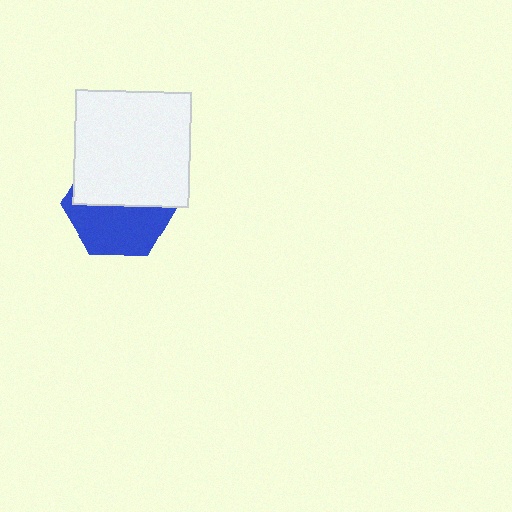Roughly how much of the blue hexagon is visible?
About half of it is visible (roughly 50%).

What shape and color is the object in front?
The object in front is a white square.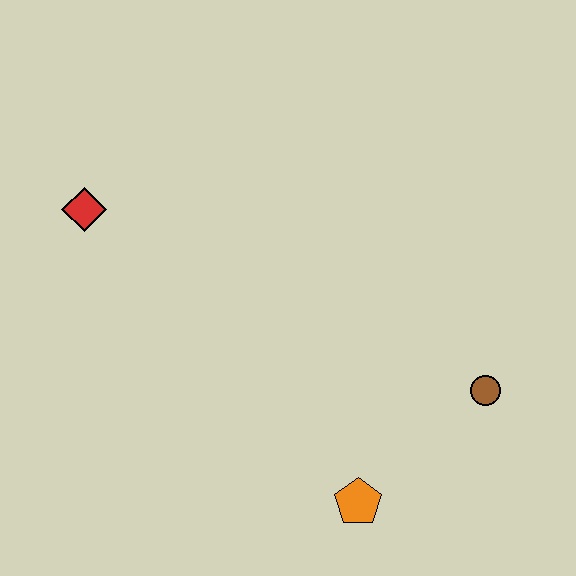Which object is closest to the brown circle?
The orange pentagon is closest to the brown circle.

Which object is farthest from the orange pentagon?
The red diamond is farthest from the orange pentagon.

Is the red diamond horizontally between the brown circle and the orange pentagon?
No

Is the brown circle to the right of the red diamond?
Yes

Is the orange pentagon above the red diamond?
No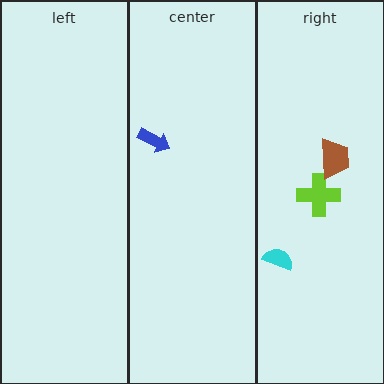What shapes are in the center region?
The blue arrow.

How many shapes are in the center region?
1.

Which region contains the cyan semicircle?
The right region.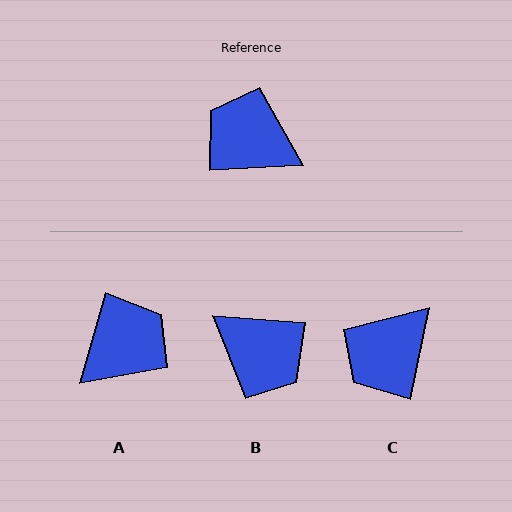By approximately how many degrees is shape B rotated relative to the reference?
Approximately 172 degrees counter-clockwise.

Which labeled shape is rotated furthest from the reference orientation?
B, about 172 degrees away.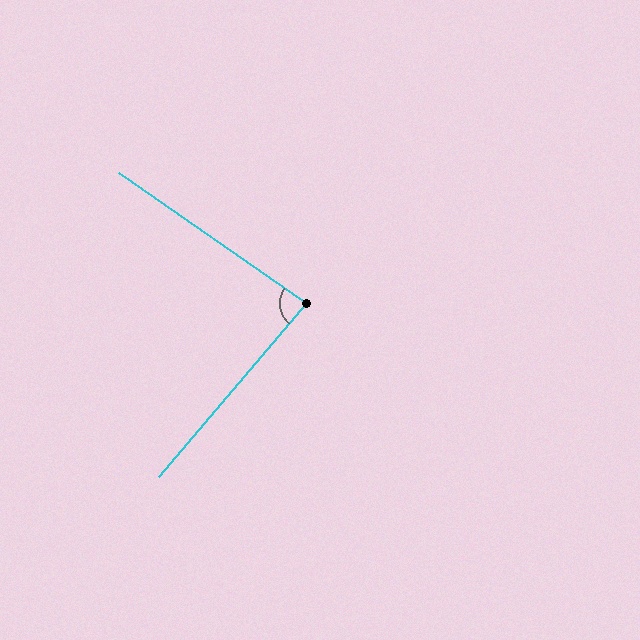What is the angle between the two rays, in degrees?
Approximately 85 degrees.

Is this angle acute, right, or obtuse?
It is acute.